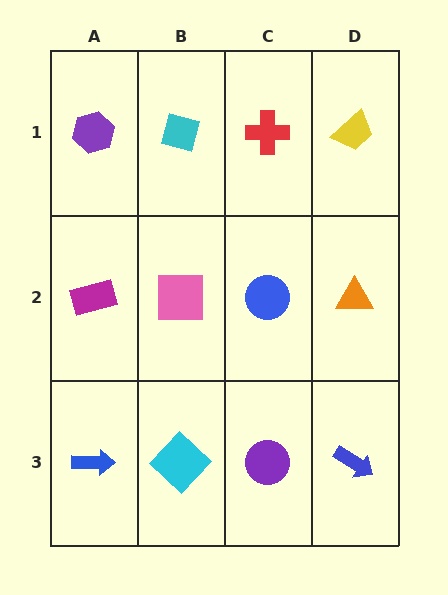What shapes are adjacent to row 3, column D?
An orange triangle (row 2, column D), a purple circle (row 3, column C).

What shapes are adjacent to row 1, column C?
A blue circle (row 2, column C), a cyan diamond (row 1, column B), a yellow trapezoid (row 1, column D).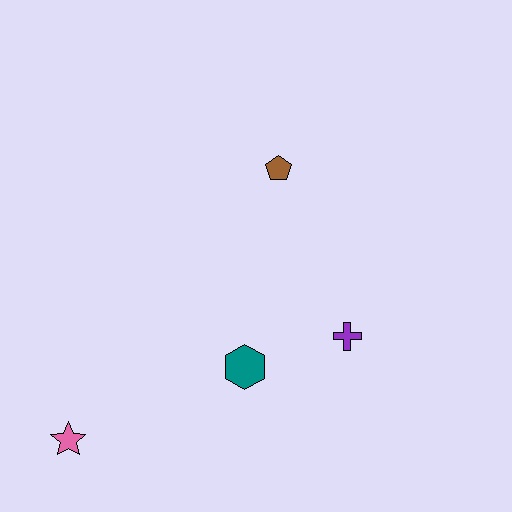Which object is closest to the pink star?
The teal hexagon is closest to the pink star.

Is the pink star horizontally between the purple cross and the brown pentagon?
No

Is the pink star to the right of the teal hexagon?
No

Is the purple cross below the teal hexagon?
No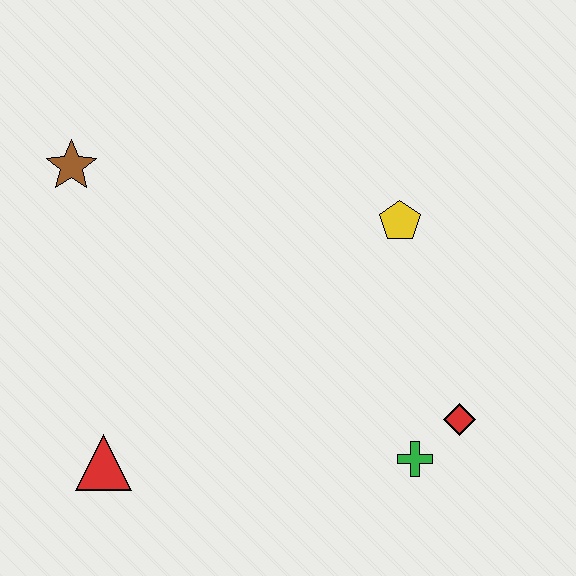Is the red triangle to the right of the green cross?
No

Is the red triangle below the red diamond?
Yes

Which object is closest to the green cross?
The red diamond is closest to the green cross.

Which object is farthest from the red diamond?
The brown star is farthest from the red diamond.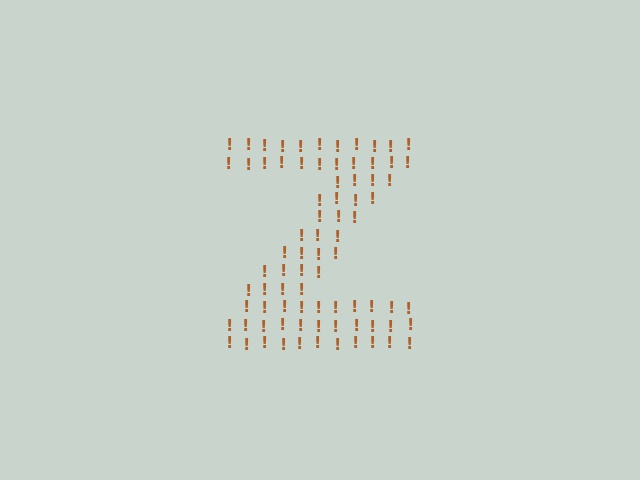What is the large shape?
The large shape is the letter Z.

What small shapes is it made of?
It is made of small exclamation marks.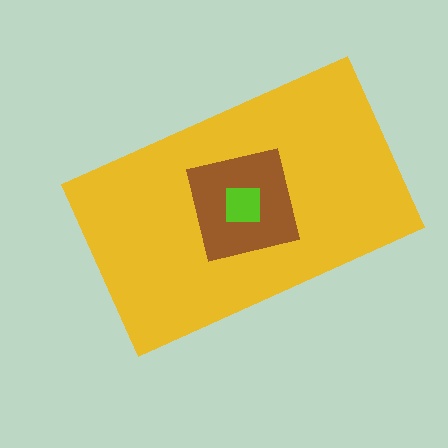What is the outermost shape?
The yellow rectangle.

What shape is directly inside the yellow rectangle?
The brown square.